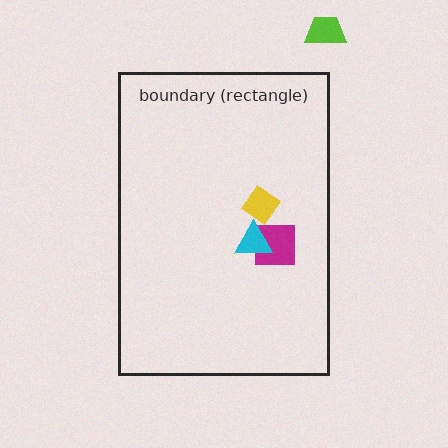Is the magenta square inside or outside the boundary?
Inside.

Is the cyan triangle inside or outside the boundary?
Inside.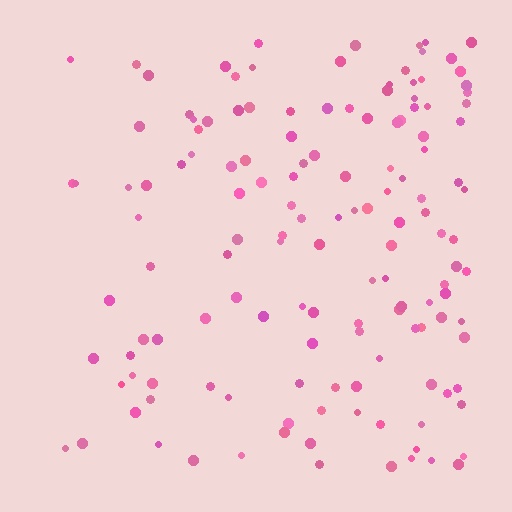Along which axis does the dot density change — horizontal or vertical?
Horizontal.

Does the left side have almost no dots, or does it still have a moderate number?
Still a moderate number, just noticeably fewer than the right.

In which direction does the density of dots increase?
From left to right, with the right side densest.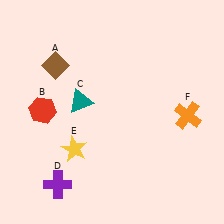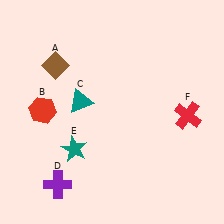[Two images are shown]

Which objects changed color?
E changed from yellow to teal. F changed from orange to red.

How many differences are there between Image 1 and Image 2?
There are 2 differences between the two images.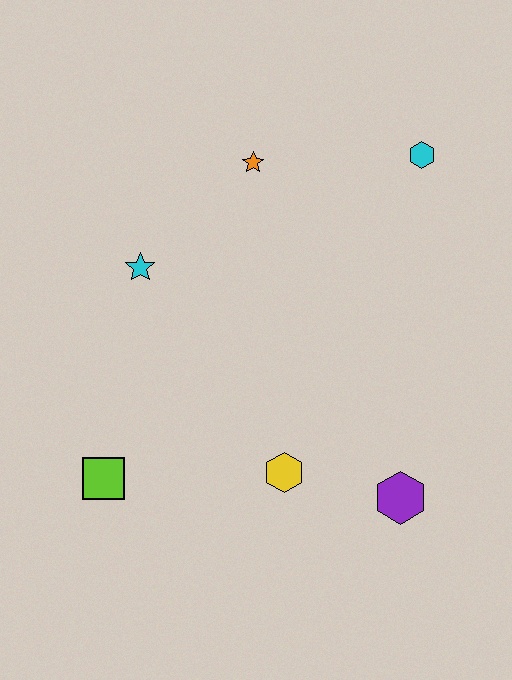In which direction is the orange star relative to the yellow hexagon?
The orange star is above the yellow hexagon.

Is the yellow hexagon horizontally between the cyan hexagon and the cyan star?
Yes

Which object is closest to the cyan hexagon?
The orange star is closest to the cyan hexagon.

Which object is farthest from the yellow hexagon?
The cyan hexagon is farthest from the yellow hexagon.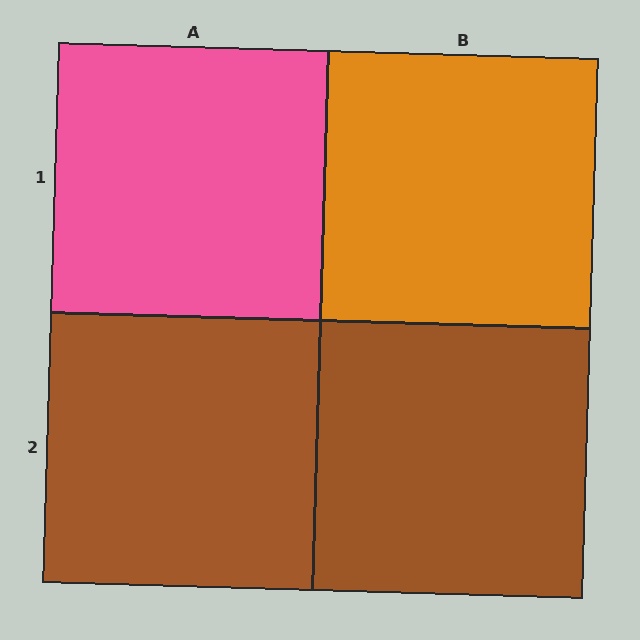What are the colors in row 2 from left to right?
Brown, brown.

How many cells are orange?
1 cell is orange.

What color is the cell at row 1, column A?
Pink.